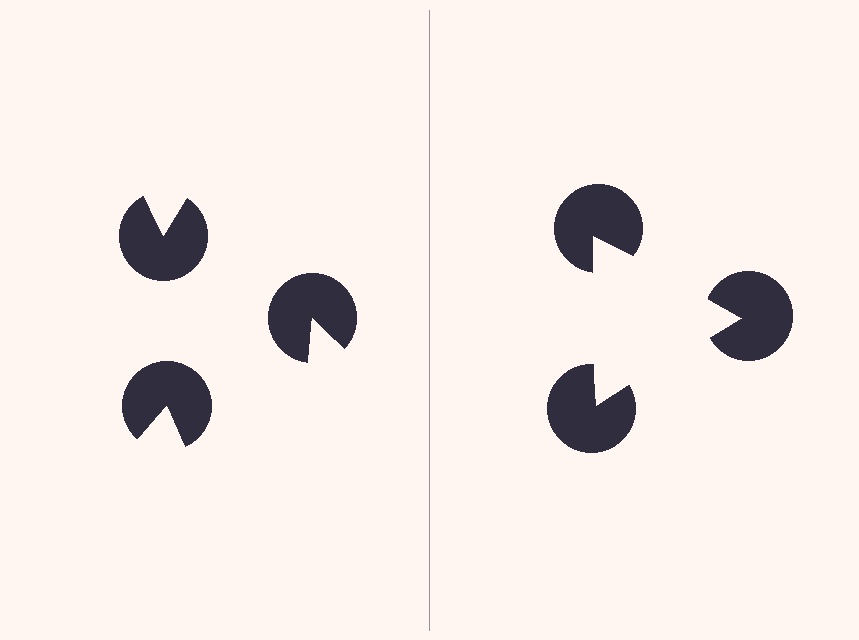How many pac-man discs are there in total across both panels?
6 — 3 on each side.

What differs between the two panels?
The pac-man discs are positioned identically on both sides; only the wedge orientations differ. On the right they align to a triangle; on the left they are misaligned.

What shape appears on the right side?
An illusory triangle.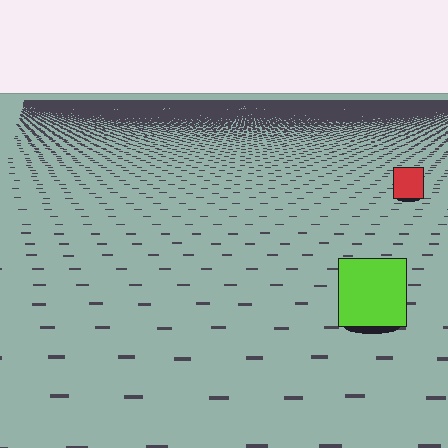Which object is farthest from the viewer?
The red square is farthest from the viewer. It appears smaller and the ground texture around it is denser.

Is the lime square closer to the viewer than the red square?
Yes. The lime square is closer — you can tell from the texture gradient: the ground texture is coarser near it.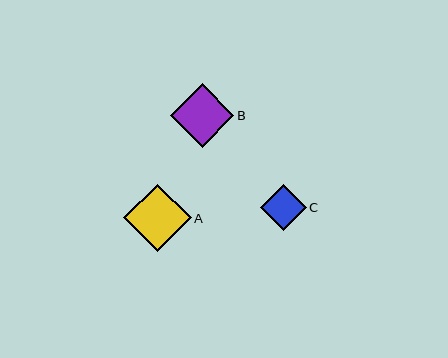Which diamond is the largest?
Diamond A is the largest with a size of approximately 67 pixels.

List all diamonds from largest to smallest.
From largest to smallest: A, B, C.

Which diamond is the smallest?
Diamond C is the smallest with a size of approximately 46 pixels.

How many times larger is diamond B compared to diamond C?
Diamond B is approximately 1.4 times the size of diamond C.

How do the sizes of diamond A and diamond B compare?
Diamond A and diamond B are approximately the same size.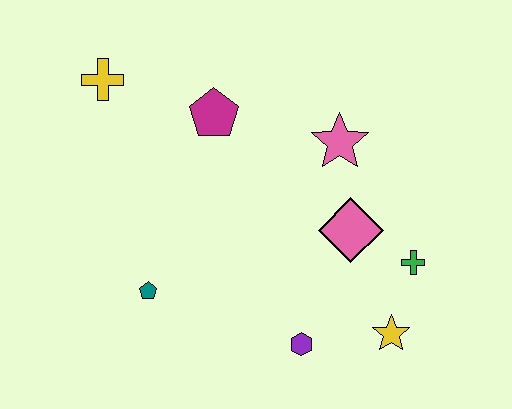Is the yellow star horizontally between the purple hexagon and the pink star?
No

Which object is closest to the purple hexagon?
The yellow star is closest to the purple hexagon.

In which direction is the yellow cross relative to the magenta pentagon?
The yellow cross is to the left of the magenta pentagon.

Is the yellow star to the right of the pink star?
Yes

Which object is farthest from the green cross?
The yellow cross is farthest from the green cross.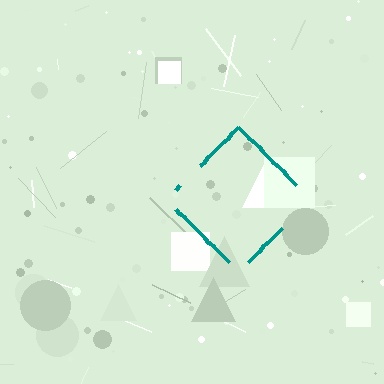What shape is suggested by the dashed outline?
The dashed outline suggests a diamond.